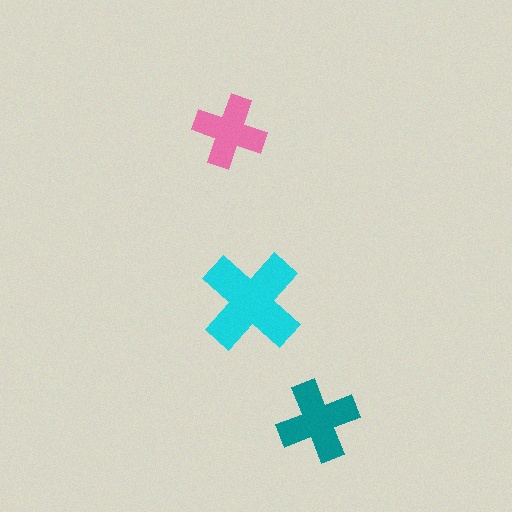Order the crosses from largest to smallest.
the cyan one, the teal one, the pink one.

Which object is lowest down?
The teal cross is bottommost.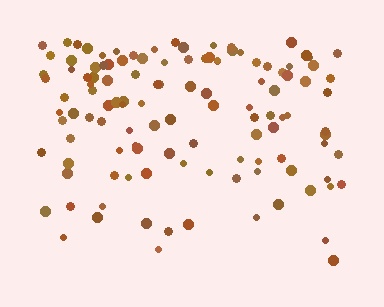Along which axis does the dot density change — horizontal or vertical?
Vertical.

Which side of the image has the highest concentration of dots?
The top.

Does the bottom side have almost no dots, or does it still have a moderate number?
Still a moderate number, just noticeably fewer than the top.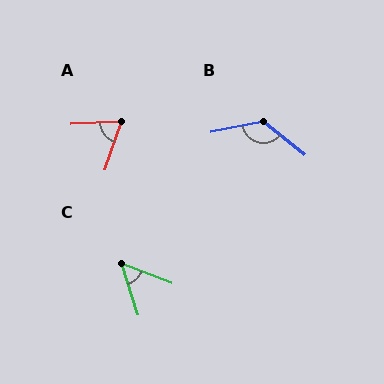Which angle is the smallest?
C, at approximately 51 degrees.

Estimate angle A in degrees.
Approximately 68 degrees.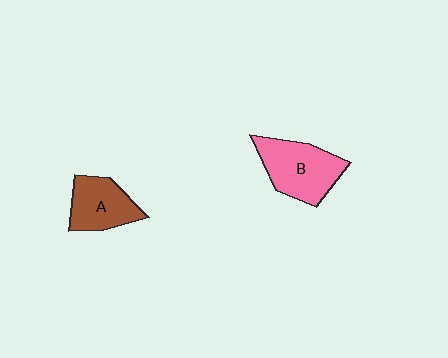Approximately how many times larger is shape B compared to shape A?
Approximately 1.3 times.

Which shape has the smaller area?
Shape A (brown).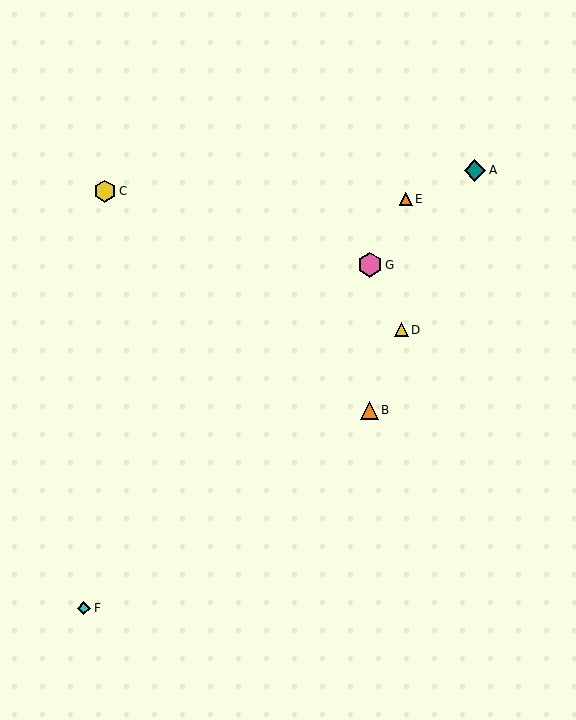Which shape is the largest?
The pink hexagon (labeled G) is the largest.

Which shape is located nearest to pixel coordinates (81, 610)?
The cyan diamond (labeled F) at (84, 608) is nearest to that location.